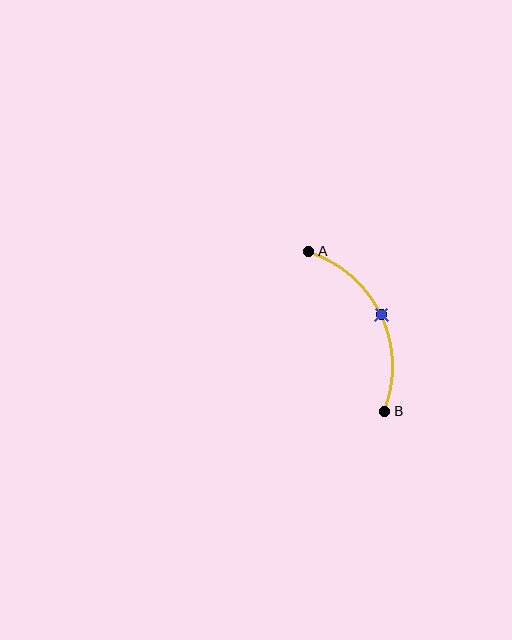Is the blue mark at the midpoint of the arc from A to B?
Yes. The blue mark lies on the arc at equal arc-length from both A and B — it is the arc midpoint.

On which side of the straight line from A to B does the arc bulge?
The arc bulges to the right of the straight line connecting A and B.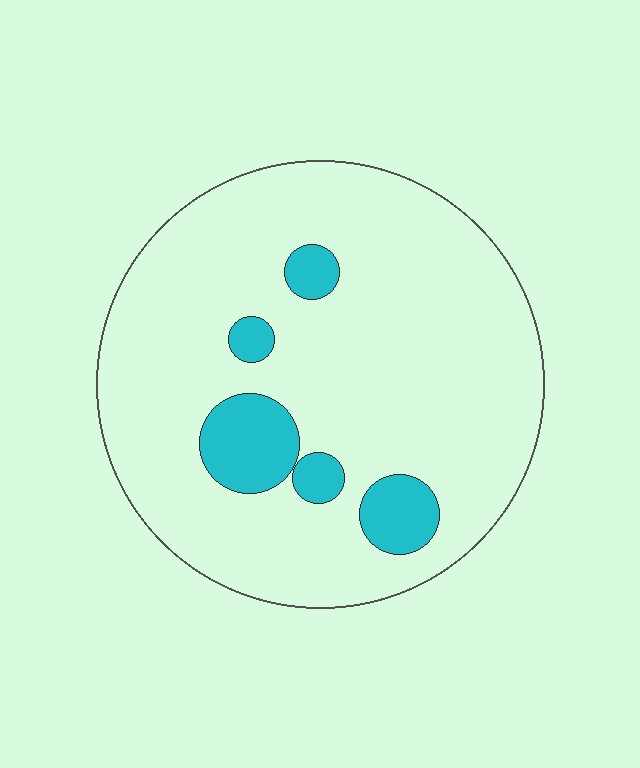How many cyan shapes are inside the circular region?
5.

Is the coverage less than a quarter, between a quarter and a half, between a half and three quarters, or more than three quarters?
Less than a quarter.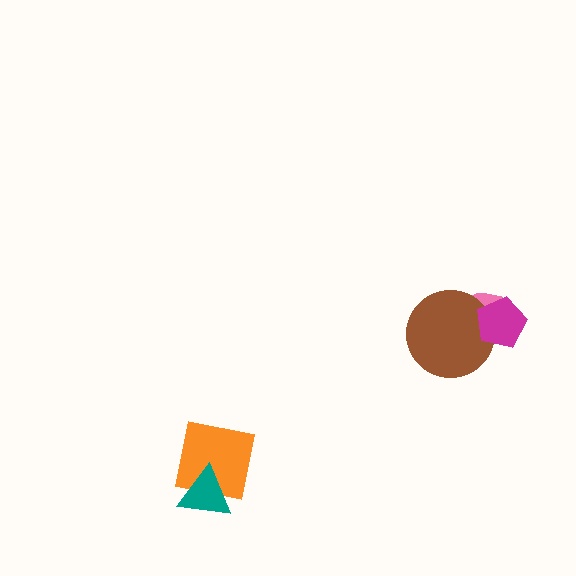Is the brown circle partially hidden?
Yes, it is partially covered by another shape.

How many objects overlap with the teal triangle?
1 object overlaps with the teal triangle.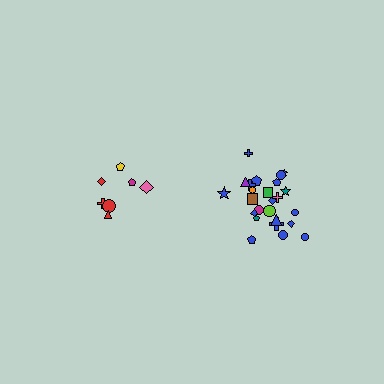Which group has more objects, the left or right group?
The right group.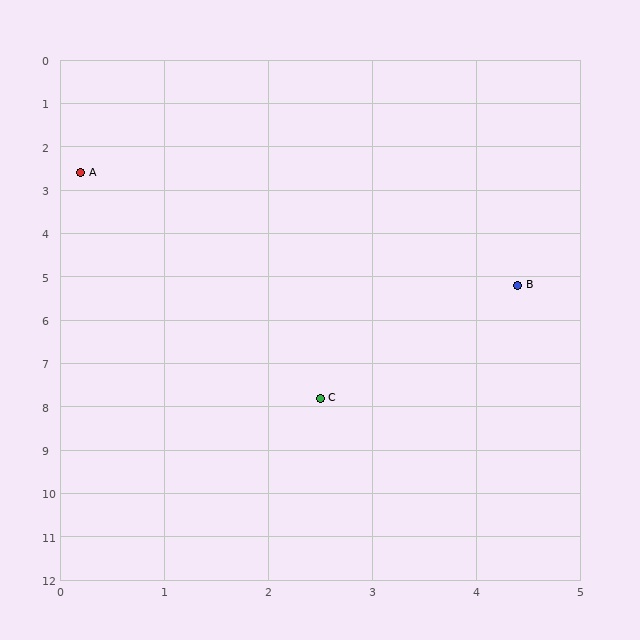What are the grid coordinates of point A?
Point A is at approximately (0.2, 2.6).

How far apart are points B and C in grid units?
Points B and C are about 3.2 grid units apart.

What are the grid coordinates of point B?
Point B is at approximately (4.4, 5.2).